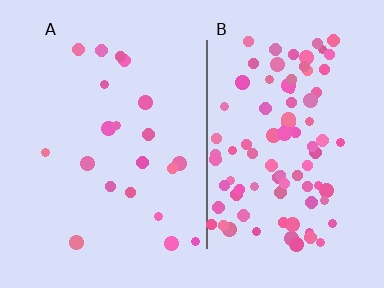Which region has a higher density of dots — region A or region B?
B (the right).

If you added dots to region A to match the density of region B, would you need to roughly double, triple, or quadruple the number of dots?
Approximately quadruple.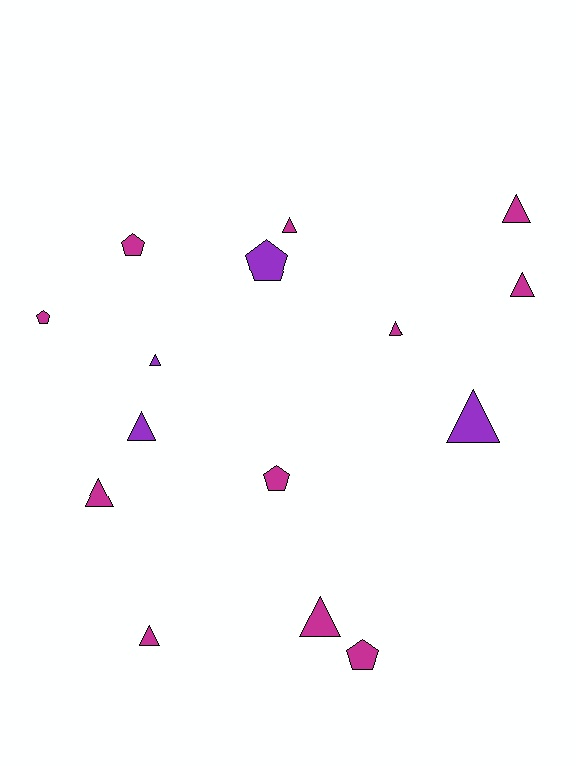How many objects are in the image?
There are 15 objects.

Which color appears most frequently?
Magenta, with 11 objects.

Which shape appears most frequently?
Triangle, with 10 objects.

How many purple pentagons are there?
There is 1 purple pentagon.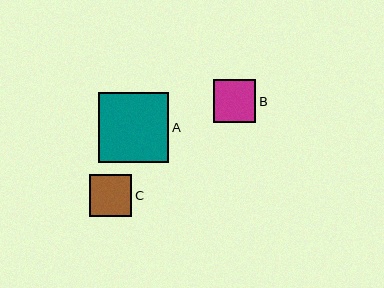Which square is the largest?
Square A is the largest with a size of approximately 70 pixels.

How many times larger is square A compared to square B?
Square A is approximately 1.7 times the size of square B.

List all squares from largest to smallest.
From largest to smallest: A, B, C.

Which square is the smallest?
Square C is the smallest with a size of approximately 42 pixels.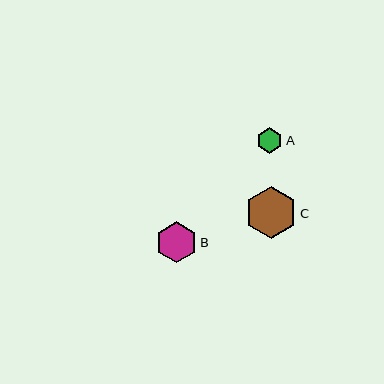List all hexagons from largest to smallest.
From largest to smallest: C, B, A.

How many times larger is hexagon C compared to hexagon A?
Hexagon C is approximately 2.0 times the size of hexagon A.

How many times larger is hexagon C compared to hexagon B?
Hexagon C is approximately 1.3 times the size of hexagon B.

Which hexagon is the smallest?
Hexagon A is the smallest with a size of approximately 26 pixels.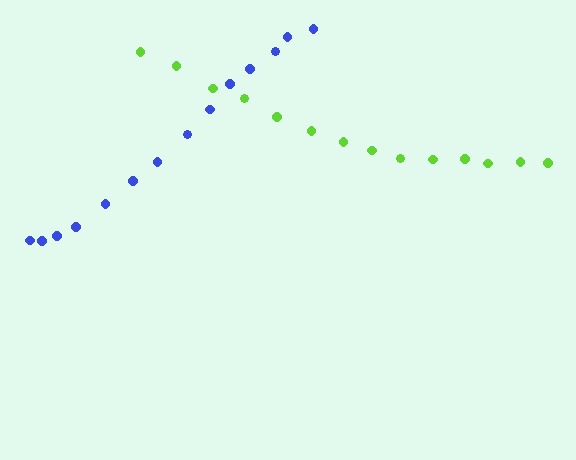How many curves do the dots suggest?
There are 2 distinct paths.